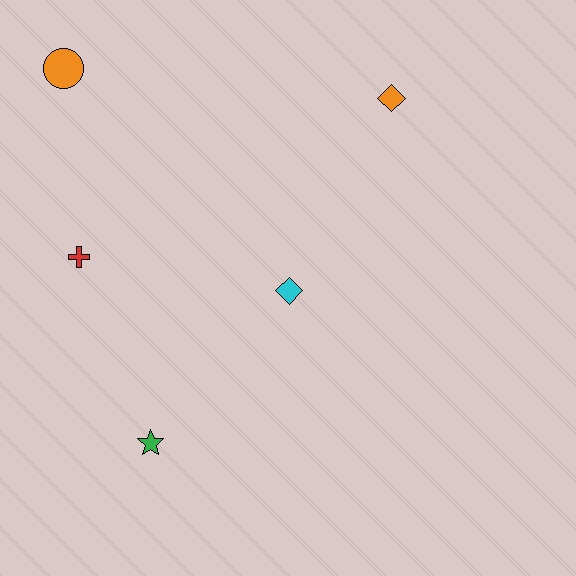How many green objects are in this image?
There is 1 green object.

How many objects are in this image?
There are 5 objects.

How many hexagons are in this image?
There are no hexagons.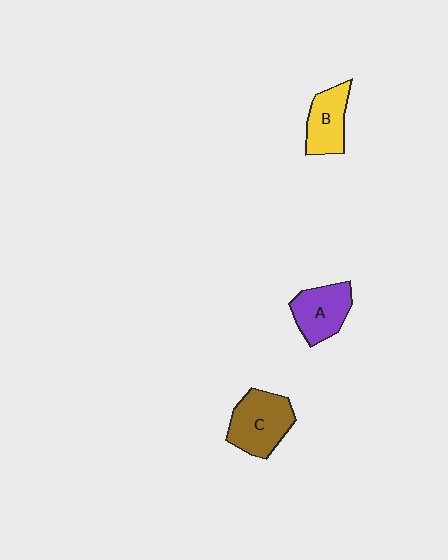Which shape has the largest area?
Shape C (brown).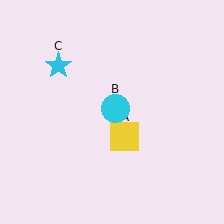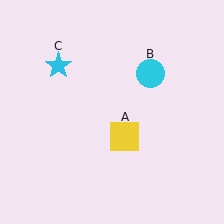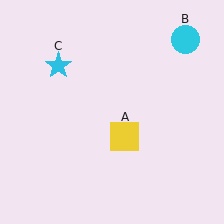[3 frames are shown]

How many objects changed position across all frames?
1 object changed position: cyan circle (object B).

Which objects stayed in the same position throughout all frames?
Yellow square (object A) and cyan star (object C) remained stationary.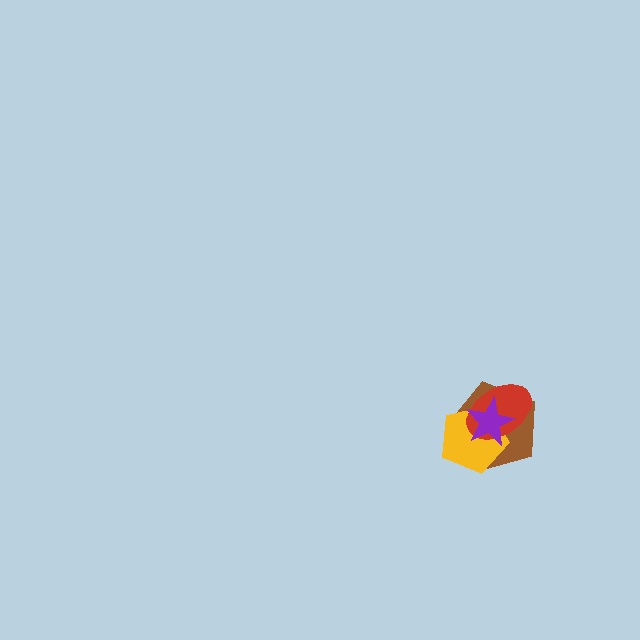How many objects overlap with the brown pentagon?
3 objects overlap with the brown pentagon.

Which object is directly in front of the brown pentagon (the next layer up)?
The yellow pentagon is directly in front of the brown pentagon.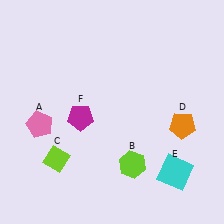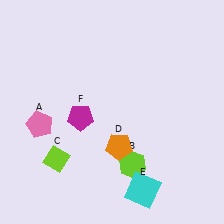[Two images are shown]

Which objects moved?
The objects that moved are: the orange pentagon (D), the cyan square (E).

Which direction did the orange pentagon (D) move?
The orange pentagon (D) moved left.